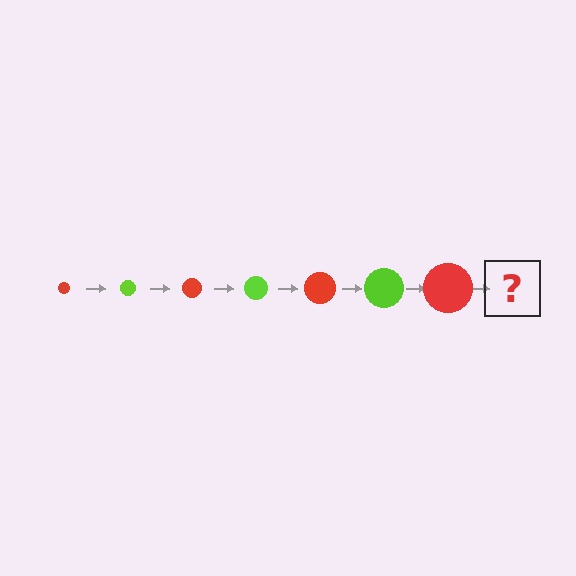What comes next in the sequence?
The next element should be a lime circle, larger than the previous one.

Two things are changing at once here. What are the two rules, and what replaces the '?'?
The two rules are that the circle grows larger each step and the color cycles through red and lime. The '?' should be a lime circle, larger than the previous one.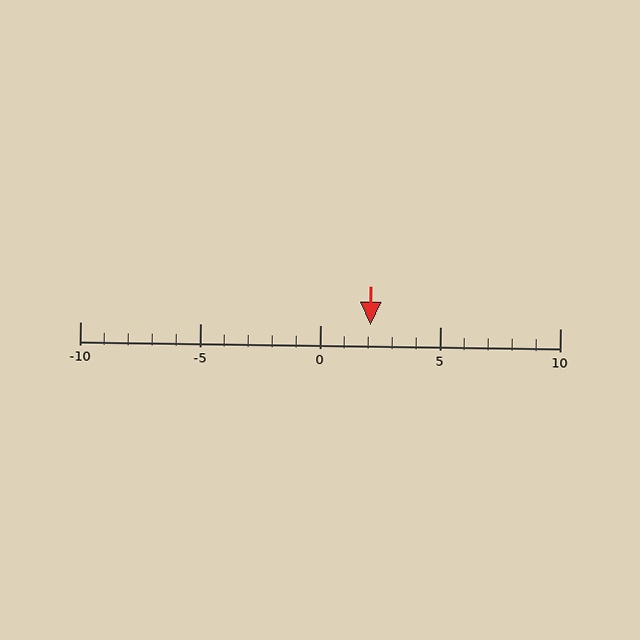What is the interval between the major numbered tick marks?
The major tick marks are spaced 5 units apart.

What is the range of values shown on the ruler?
The ruler shows values from -10 to 10.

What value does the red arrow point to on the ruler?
The red arrow points to approximately 2.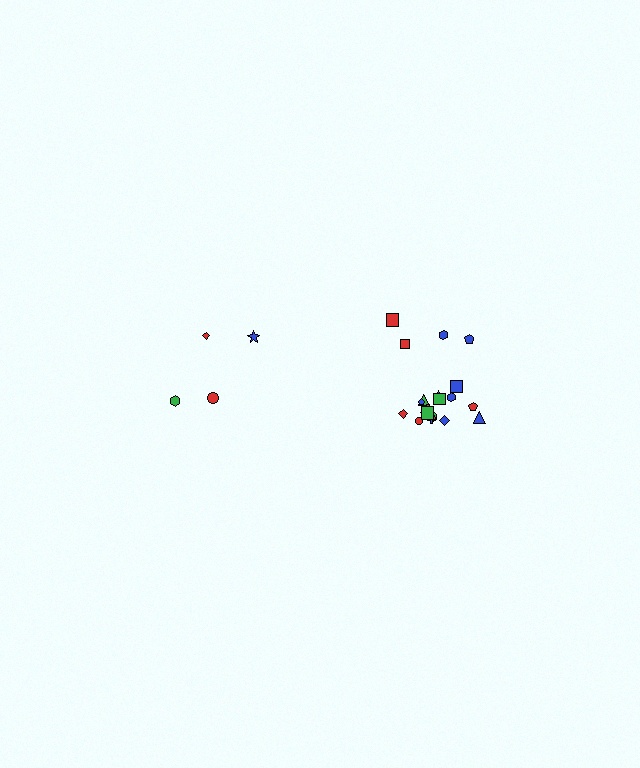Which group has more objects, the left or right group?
The right group.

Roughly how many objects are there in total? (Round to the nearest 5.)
Roughly 25 objects in total.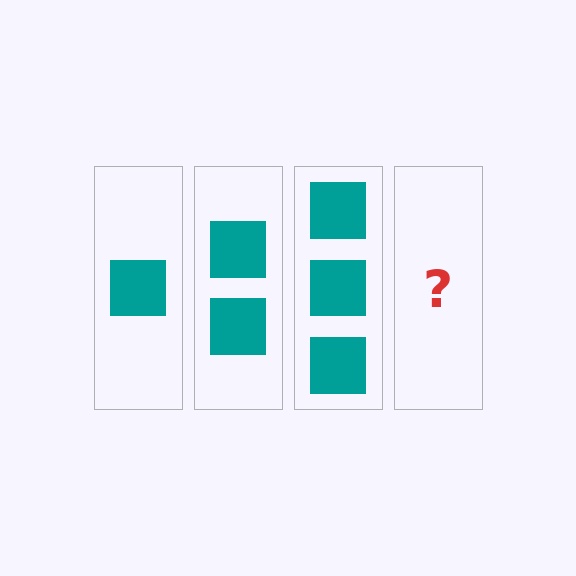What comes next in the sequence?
The next element should be 4 squares.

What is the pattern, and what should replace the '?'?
The pattern is that each step adds one more square. The '?' should be 4 squares.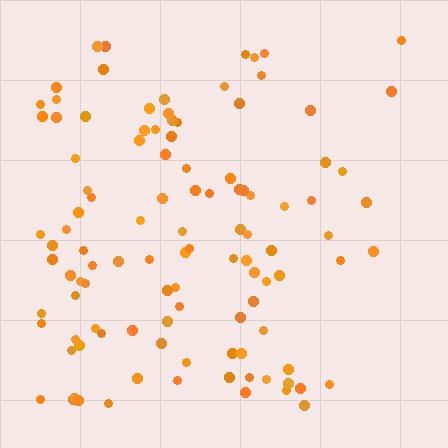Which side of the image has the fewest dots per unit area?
The right.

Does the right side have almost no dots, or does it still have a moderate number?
Still a moderate number, just noticeably fewer than the left.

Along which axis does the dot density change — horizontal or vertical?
Horizontal.